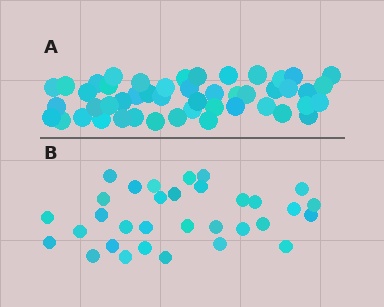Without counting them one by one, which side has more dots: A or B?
Region A (the top region) has more dots.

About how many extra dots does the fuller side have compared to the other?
Region A has approximately 15 more dots than region B.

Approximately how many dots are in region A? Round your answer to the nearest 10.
About 50 dots. (The exact count is 48, which rounds to 50.)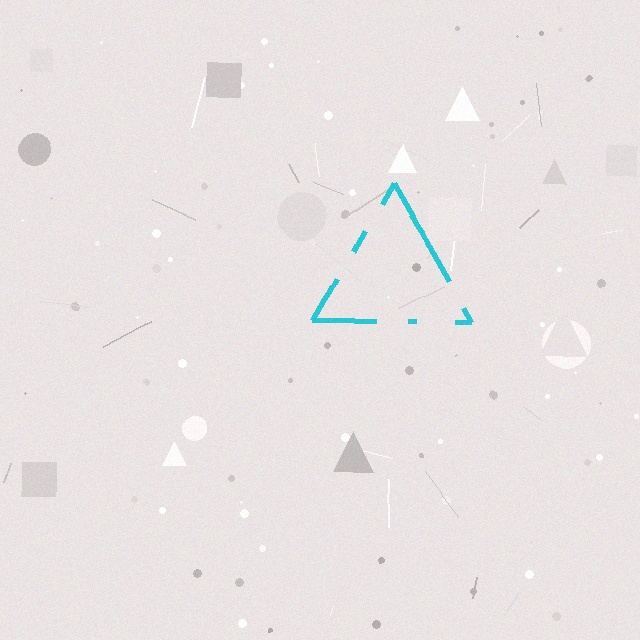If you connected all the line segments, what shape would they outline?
They would outline a triangle.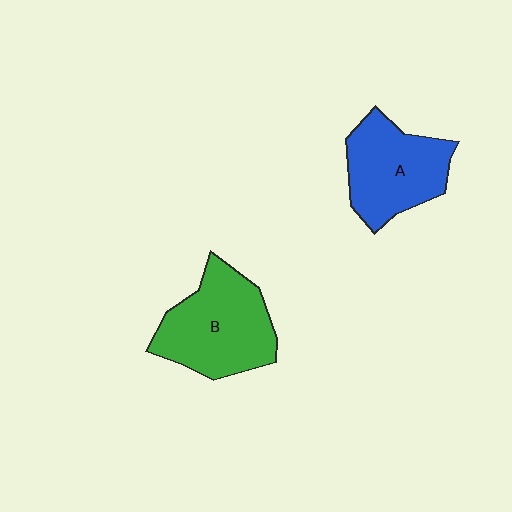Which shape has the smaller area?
Shape A (blue).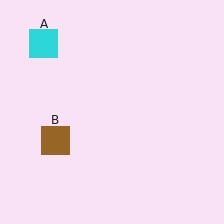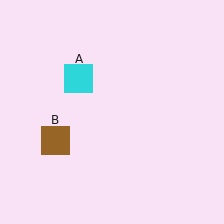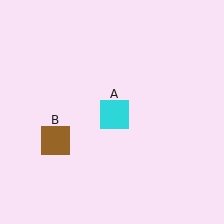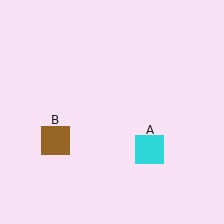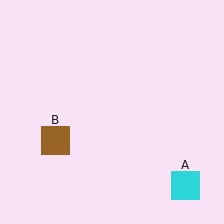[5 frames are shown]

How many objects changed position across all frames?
1 object changed position: cyan square (object A).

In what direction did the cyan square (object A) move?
The cyan square (object A) moved down and to the right.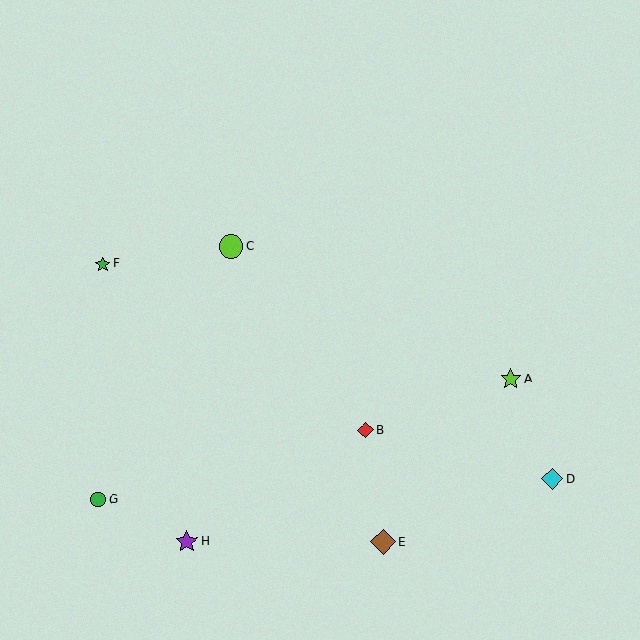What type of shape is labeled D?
Shape D is a cyan diamond.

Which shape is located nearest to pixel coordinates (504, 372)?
The lime star (labeled A) at (510, 379) is nearest to that location.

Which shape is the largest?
The brown diamond (labeled E) is the largest.